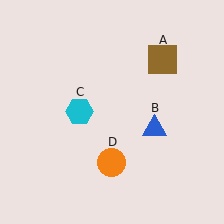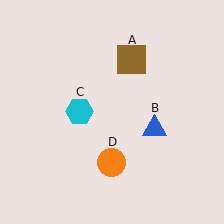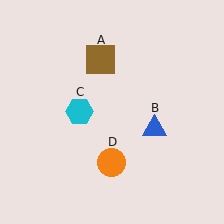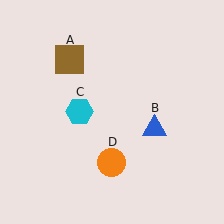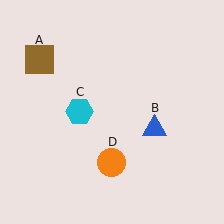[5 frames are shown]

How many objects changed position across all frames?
1 object changed position: brown square (object A).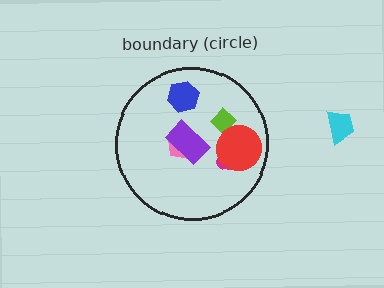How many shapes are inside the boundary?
6 inside, 1 outside.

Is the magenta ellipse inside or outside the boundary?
Inside.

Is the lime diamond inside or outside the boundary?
Inside.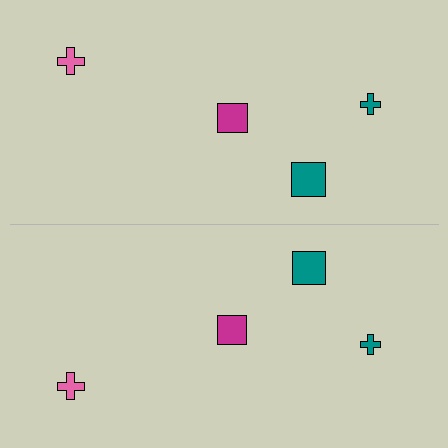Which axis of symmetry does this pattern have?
The pattern has a horizontal axis of symmetry running through the center of the image.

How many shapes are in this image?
There are 8 shapes in this image.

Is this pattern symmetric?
Yes, this pattern has bilateral (reflection) symmetry.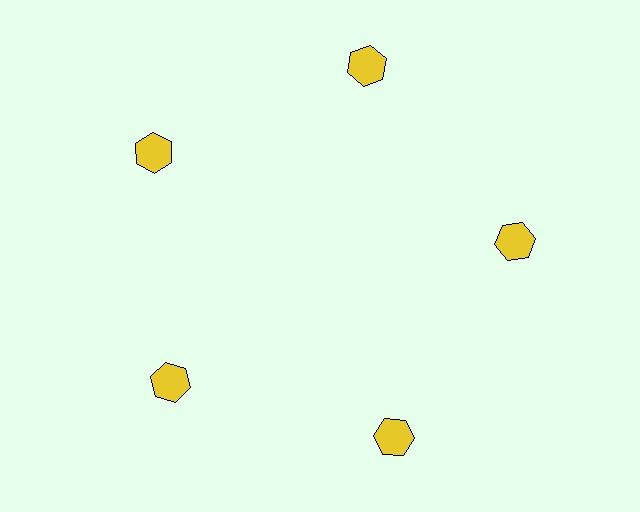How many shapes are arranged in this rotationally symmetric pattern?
There are 5 shapes, arranged in 5 groups of 1.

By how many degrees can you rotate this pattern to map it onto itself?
The pattern maps onto itself every 72 degrees of rotation.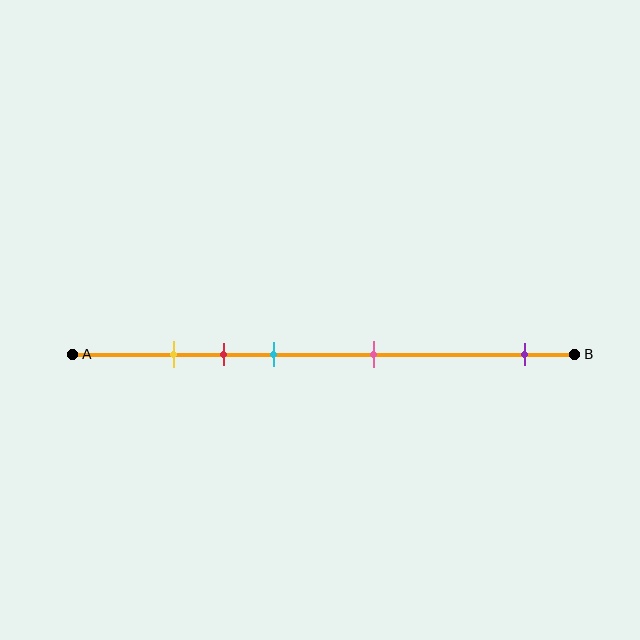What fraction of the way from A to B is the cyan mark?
The cyan mark is approximately 40% (0.4) of the way from A to B.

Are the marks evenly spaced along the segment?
No, the marks are not evenly spaced.